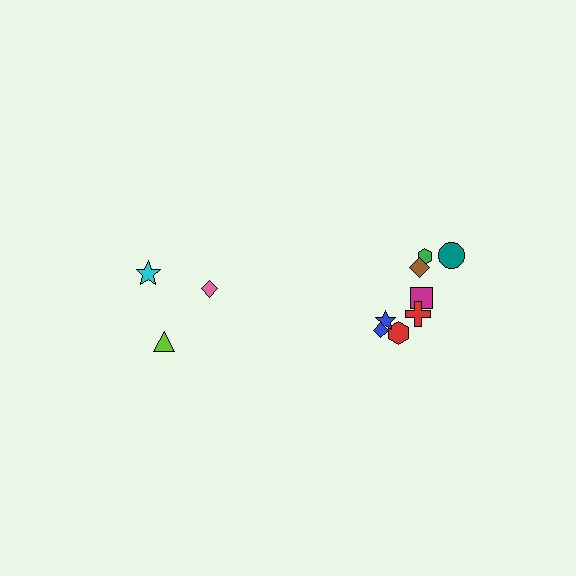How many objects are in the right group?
There are 8 objects.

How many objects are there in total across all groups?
There are 11 objects.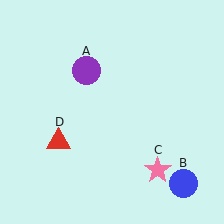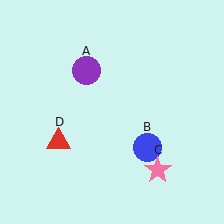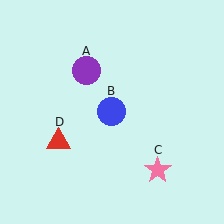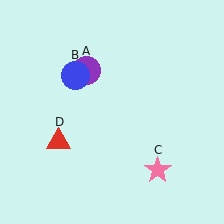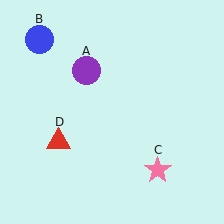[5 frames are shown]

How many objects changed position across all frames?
1 object changed position: blue circle (object B).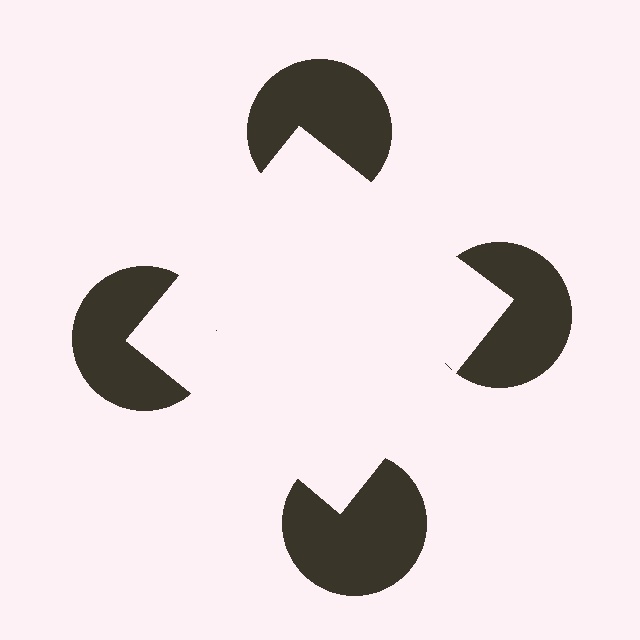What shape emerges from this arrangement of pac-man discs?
An illusory square — its edges are inferred from the aligned wedge cuts in the pac-man discs, not physically drawn.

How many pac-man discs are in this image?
There are 4 — one at each vertex of the illusory square.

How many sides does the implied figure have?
4 sides.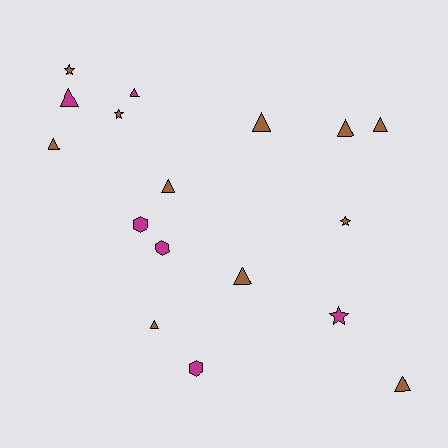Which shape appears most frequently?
Triangle, with 10 objects.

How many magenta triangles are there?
There are 2 magenta triangles.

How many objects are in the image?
There are 17 objects.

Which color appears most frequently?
Brown, with 11 objects.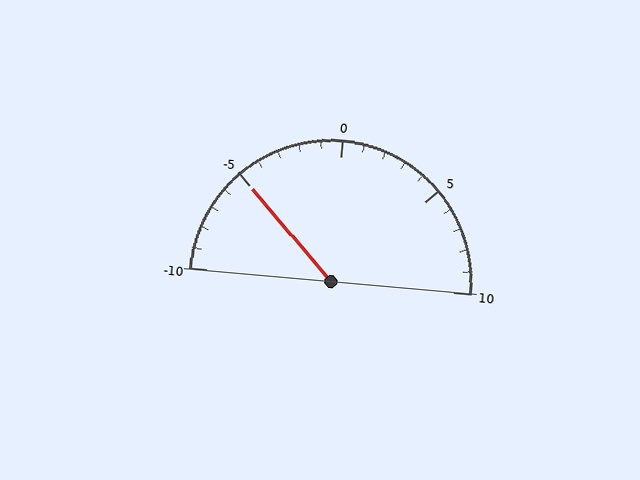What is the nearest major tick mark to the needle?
The nearest major tick mark is -5.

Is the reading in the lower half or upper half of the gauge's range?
The reading is in the lower half of the range (-10 to 10).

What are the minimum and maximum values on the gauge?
The gauge ranges from -10 to 10.